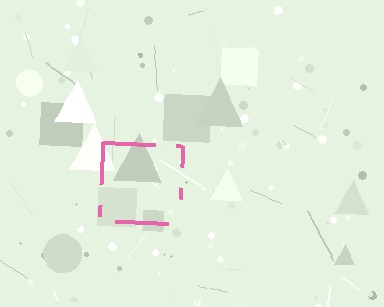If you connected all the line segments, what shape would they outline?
They would outline a square.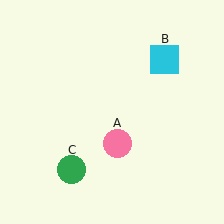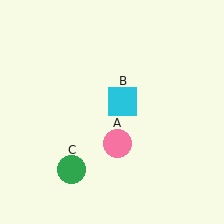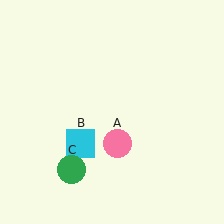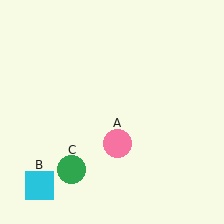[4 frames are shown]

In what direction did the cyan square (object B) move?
The cyan square (object B) moved down and to the left.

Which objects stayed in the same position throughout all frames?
Pink circle (object A) and green circle (object C) remained stationary.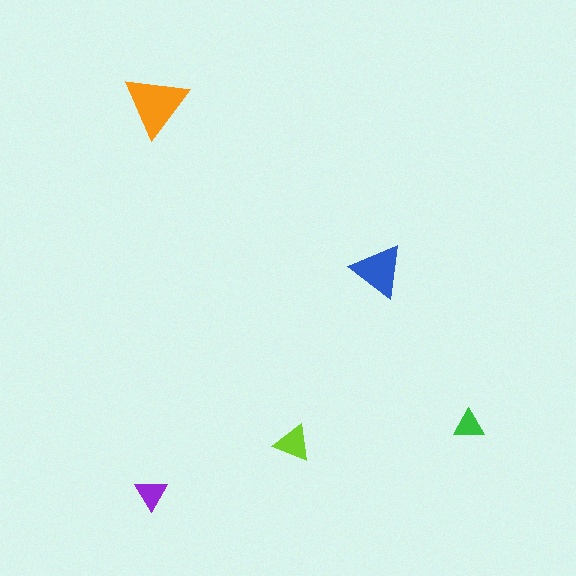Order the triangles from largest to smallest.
the orange one, the blue one, the lime one, the purple one, the green one.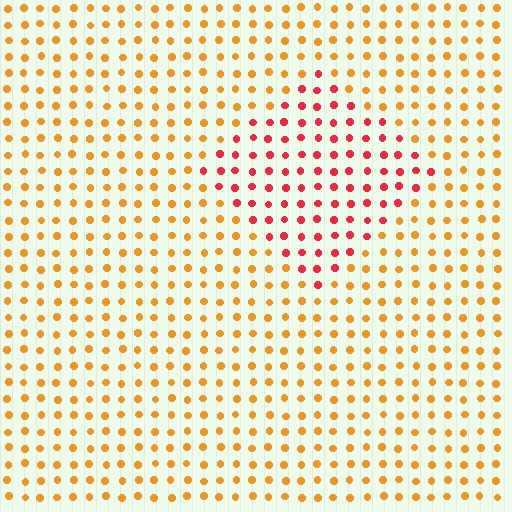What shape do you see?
I see a diamond.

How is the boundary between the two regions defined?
The boundary is defined purely by a slight shift in hue (about 43 degrees). Spacing, size, and orientation are identical on both sides.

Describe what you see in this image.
The image is filled with small orange elements in a uniform arrangement. A diamond-shaped region is visible where the elements are tinted to a slightly different hue, forming a subtle color boundary.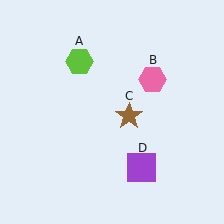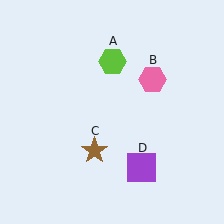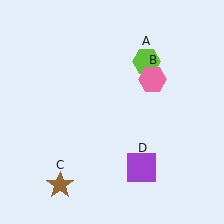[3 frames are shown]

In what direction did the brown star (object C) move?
The brown star (object C) moved down and to the left.